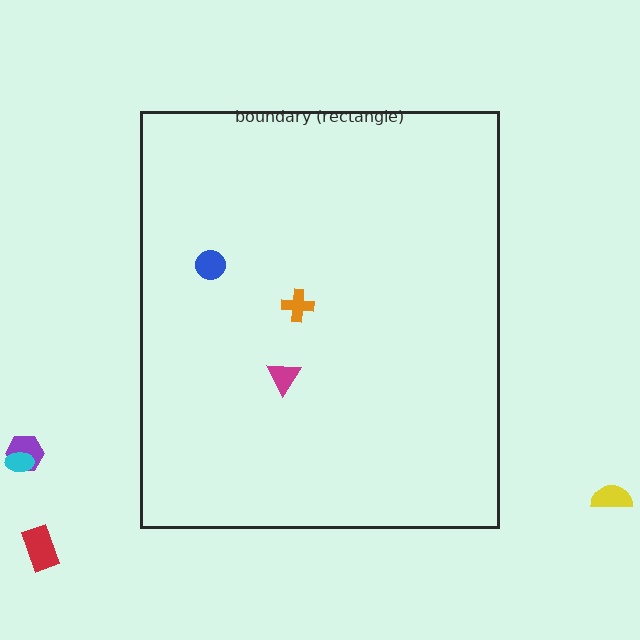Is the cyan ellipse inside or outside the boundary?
Outside.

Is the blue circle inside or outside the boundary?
Inside.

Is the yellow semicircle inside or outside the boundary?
Outside.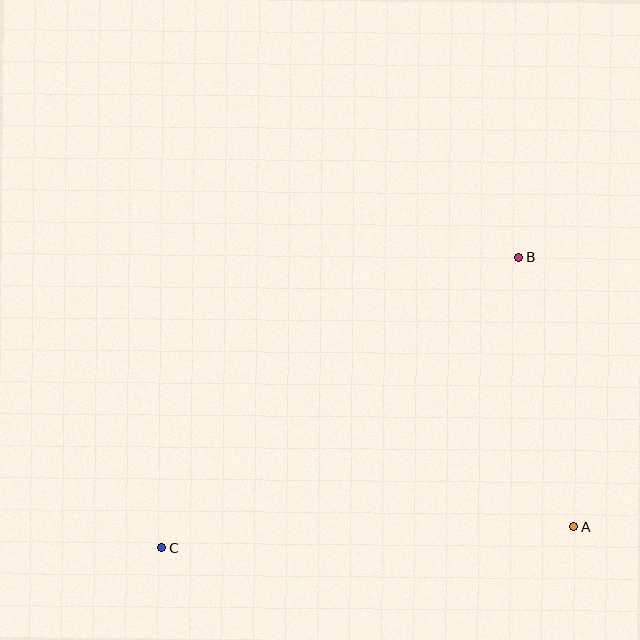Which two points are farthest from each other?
Points B and C are farthest from each other.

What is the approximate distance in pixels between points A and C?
The distance between A and C is approximately 413 pixels.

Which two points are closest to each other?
Points A and B are closest to each other.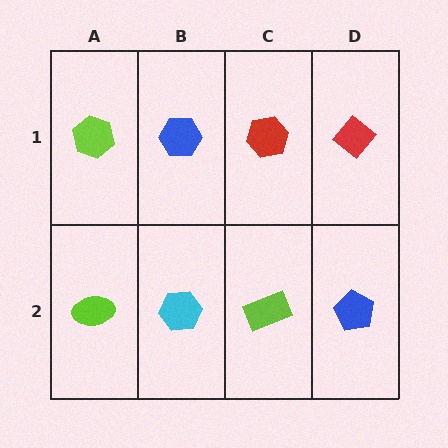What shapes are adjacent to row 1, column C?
A lime rectangle (row 2, column C), a blue hexagon (row 1, column B), a red diamond (row 1, column D).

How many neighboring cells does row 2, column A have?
2.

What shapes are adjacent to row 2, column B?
A blue hexagon (row 1, column B), a lime ellipse (row 2, column A), a lime rectangle (row 2, column C).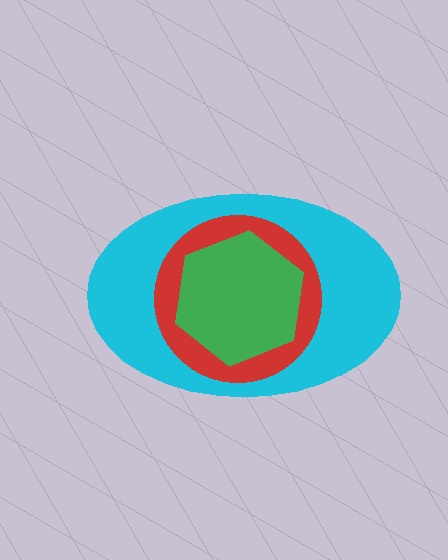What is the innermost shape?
The green hexagon.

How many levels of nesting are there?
3.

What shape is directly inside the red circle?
The green hexagon.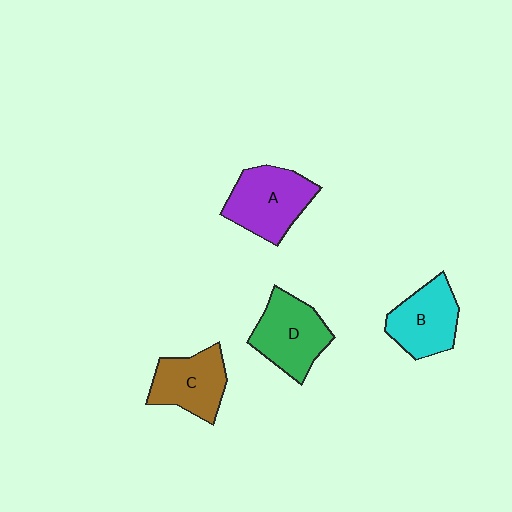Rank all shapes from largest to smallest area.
From largest to smallest: A (purple), D (green), B (cyan), C (brown).